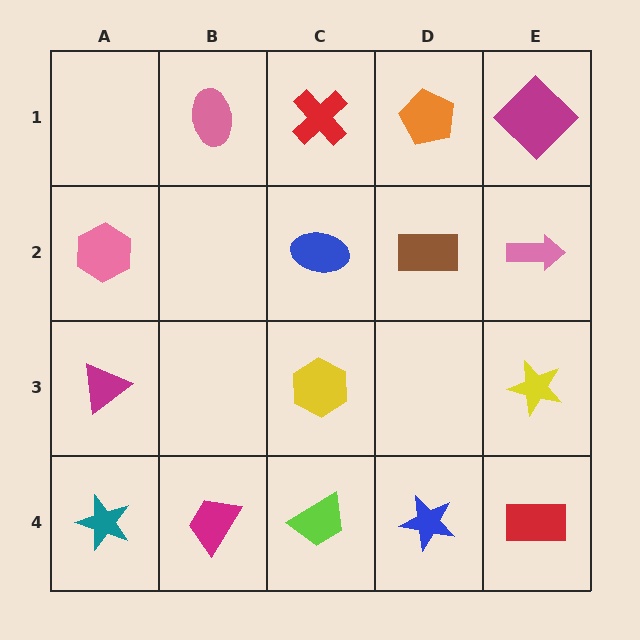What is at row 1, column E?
A magenta diamond.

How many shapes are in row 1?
4 shapes.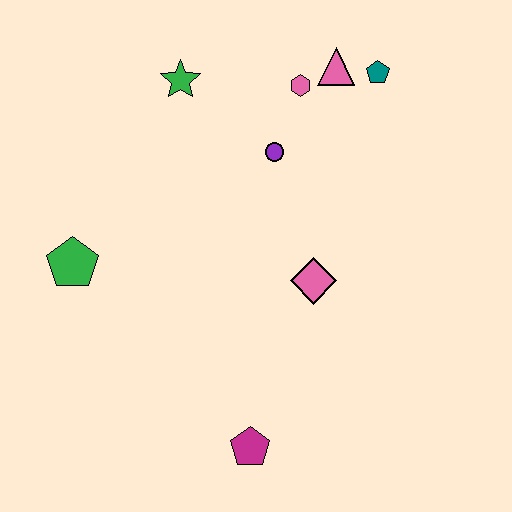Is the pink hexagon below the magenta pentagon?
No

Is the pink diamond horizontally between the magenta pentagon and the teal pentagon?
Yes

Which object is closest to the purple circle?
The pink hexagon is closest to the purple circle.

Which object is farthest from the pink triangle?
The magenta pentagon is farthest from the pink triangle.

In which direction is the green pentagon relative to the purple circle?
The green pentagon is to the left of the purple circle.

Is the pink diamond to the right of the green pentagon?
Yes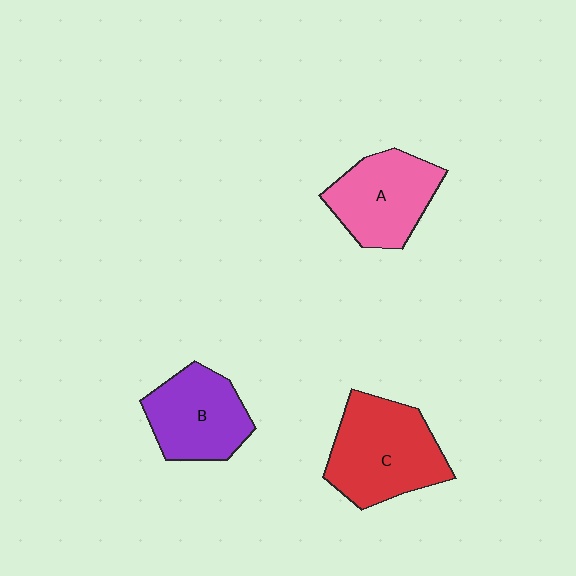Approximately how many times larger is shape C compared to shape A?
Approximately 1.2 times.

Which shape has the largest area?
Shape C (red).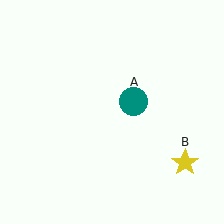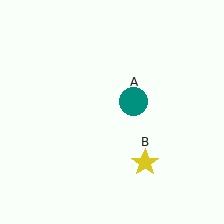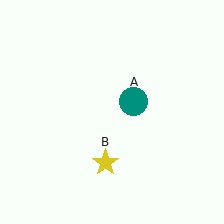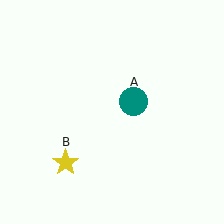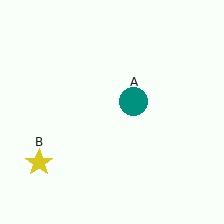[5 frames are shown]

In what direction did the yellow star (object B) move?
The yellow star (object B) moved left.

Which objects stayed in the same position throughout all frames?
Teal circle (object A) remained stationary.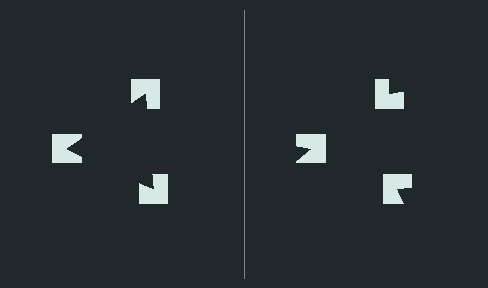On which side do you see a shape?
An illusory triangle appears on the left side. On the right side the wedge cuts are rotated, so no coherent shape forms.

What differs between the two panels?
The notched squares are positioned identically on both sides; only the wedge orientations differ. On the left they align to a triangle; on the right they are misaligned.